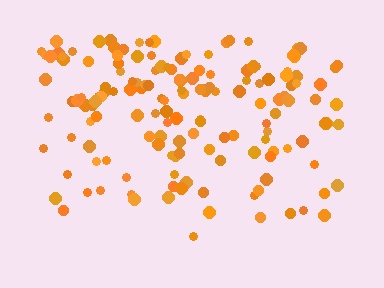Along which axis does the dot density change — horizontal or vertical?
Vertical.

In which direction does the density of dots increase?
From bottom to top, with the top side densest.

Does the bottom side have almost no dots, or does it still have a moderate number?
Still a moderate number, just noticeably fewer than the top.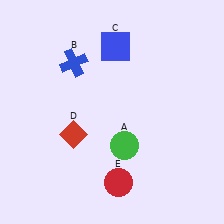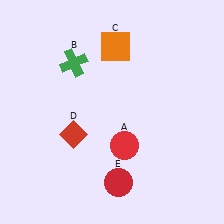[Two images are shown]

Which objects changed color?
A changed from green to red. B changed from blue to green. C changed from blue to orange.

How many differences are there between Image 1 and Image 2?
There are 3 differences between the two images.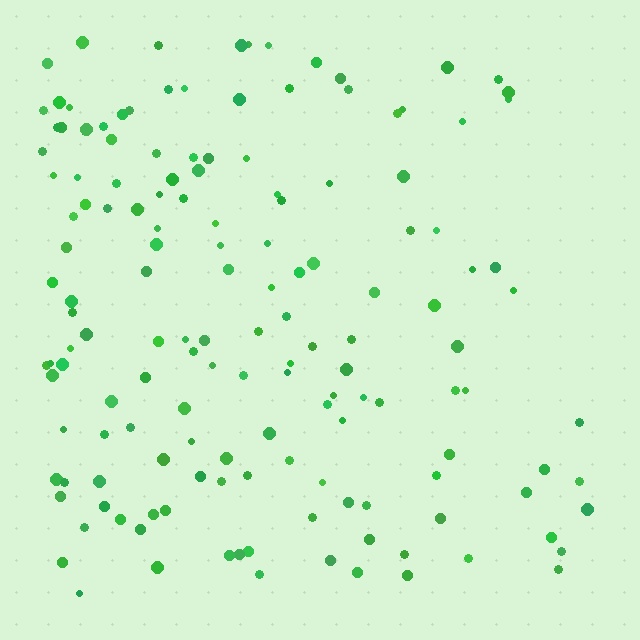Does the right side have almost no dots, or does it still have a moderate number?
Still a moderate number, just noticeably fewer than the left.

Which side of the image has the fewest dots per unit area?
The right.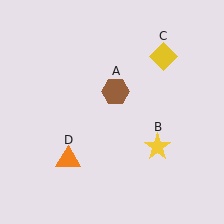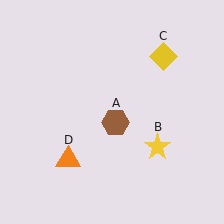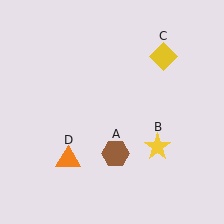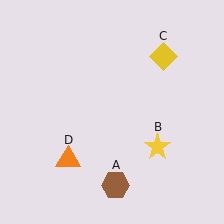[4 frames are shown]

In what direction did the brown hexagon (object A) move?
The brown hexagon (object A) moved down.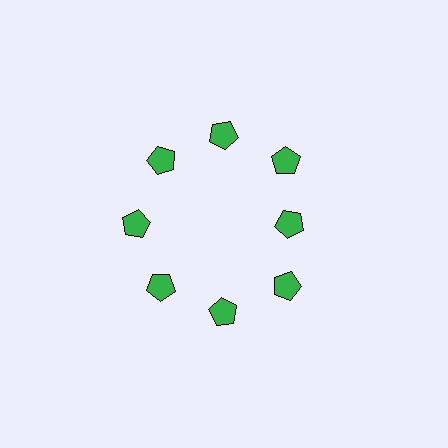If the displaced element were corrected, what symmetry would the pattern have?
It would have 8-fold rotational symmetry — the pattern would map onto itself every 45 degrees.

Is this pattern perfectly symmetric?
No. The 8 green pentagons are arranged in a ring, but one element near the 3 o'clock position is pulled inward toward the center, breaking the 8-fold rotational symmetry.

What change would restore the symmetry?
The symmetry would be restored by moving it outward, back onto the ring so that all 8 pentagons sit at equal angles and equal distance from the center.